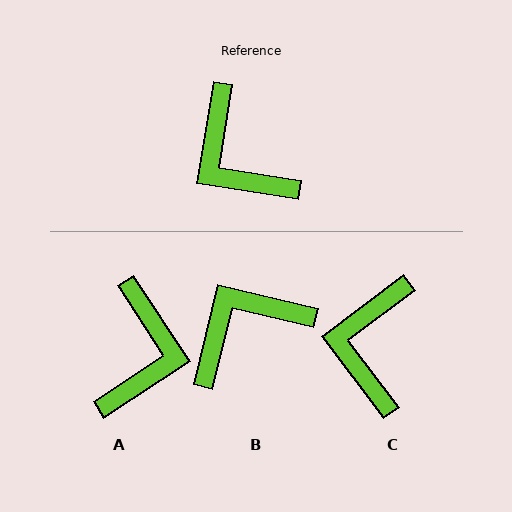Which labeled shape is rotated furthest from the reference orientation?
A, about 133 degrees away.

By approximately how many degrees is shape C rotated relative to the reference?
Approximately 44 degrees clockwise.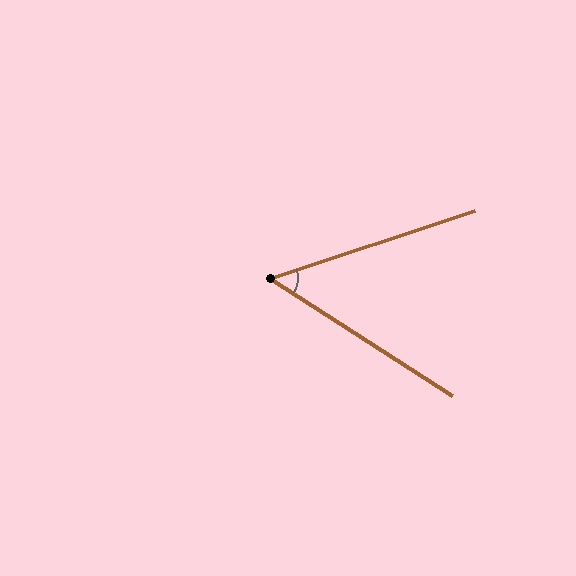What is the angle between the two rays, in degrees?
Approximately 51 degrees.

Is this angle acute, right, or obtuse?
It is acute.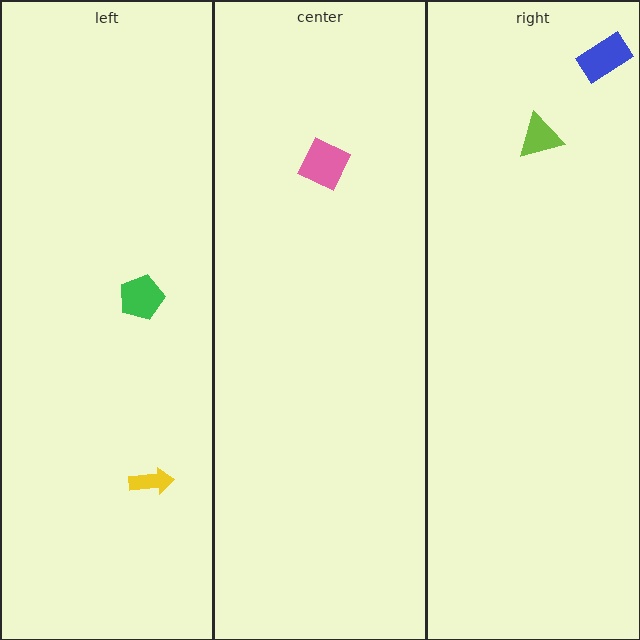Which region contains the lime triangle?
The right region.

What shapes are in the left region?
The yellow arrow, the green pentagon.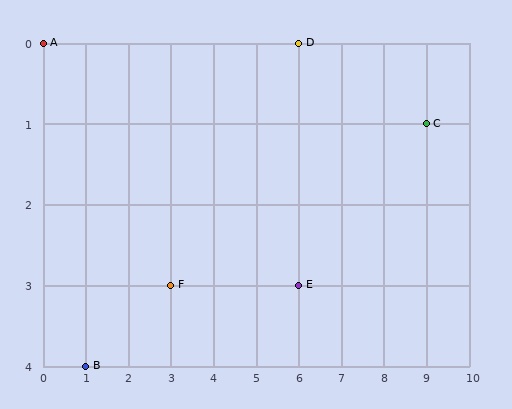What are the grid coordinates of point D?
Point D is at grid coordinates (6, 0).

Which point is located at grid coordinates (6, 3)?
Point E is at (6, 3).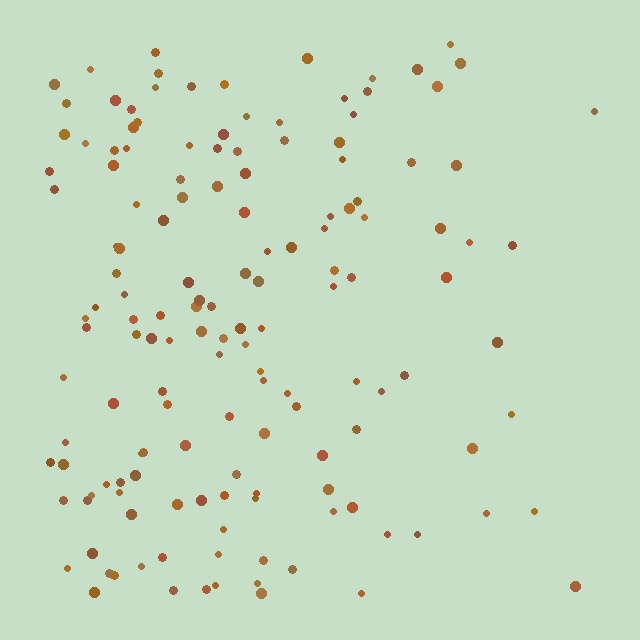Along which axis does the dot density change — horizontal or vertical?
Horizontal.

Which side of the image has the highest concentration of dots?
The left.